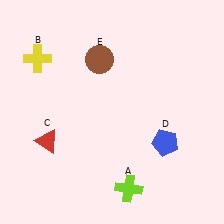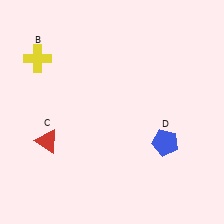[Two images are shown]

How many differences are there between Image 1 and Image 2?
There are 2 differences between the two images.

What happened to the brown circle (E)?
The brown circle (E) was removed in Image 2. It was in the top-left area of Image 1.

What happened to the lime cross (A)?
The lime cross (A) was removed in Image 2. It was in the bottom-right area of Image 1.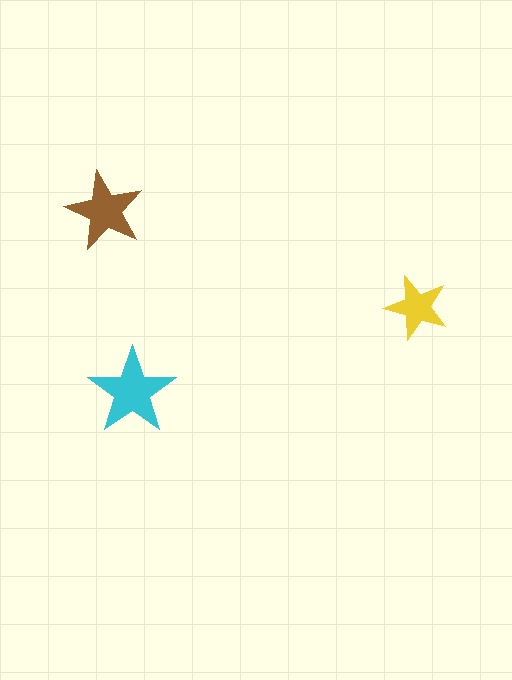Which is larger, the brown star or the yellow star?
The brown one.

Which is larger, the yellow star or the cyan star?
The cyan one.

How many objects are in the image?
There are 3 objects in the image.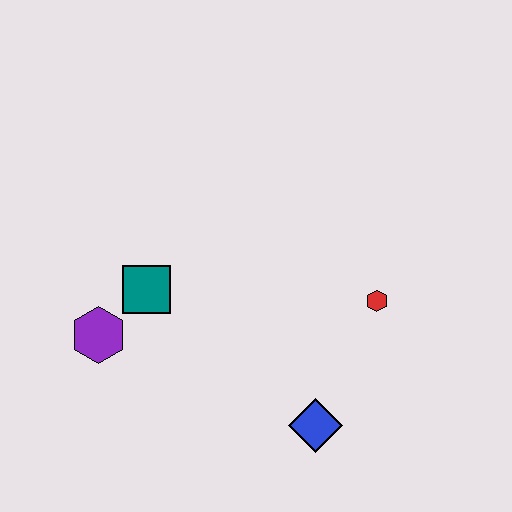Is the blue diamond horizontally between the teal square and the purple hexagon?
No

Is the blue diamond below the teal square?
Yes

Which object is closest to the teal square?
The purple hexagon is closest to the teal square.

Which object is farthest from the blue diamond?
The purple hexagon is farthest from the blue diamond.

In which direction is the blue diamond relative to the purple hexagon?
The blue diamond is to the right of the purple hexagon.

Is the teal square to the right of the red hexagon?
No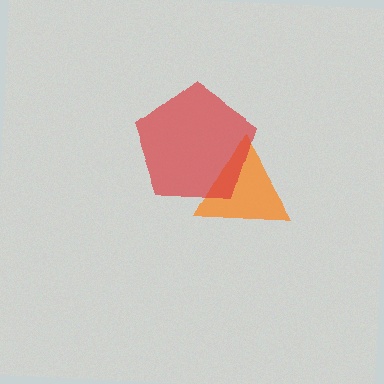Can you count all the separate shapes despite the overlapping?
Yes, there are 2 separate shapes.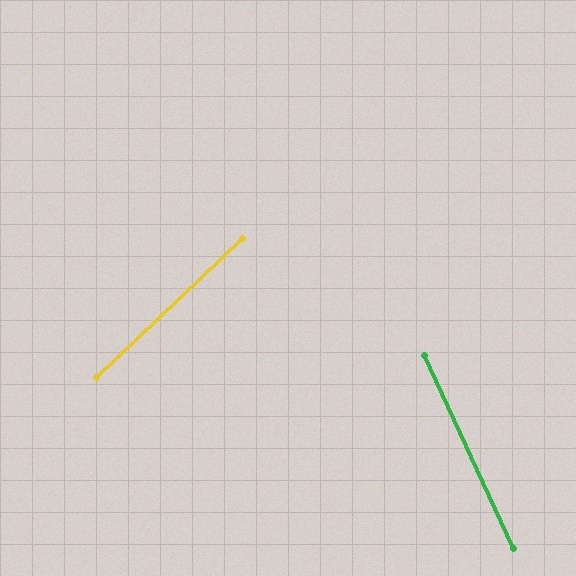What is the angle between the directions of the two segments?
Approximately 71 degrees.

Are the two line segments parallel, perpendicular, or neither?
Neither parallel nor perpendicular — they differ by about 71°.